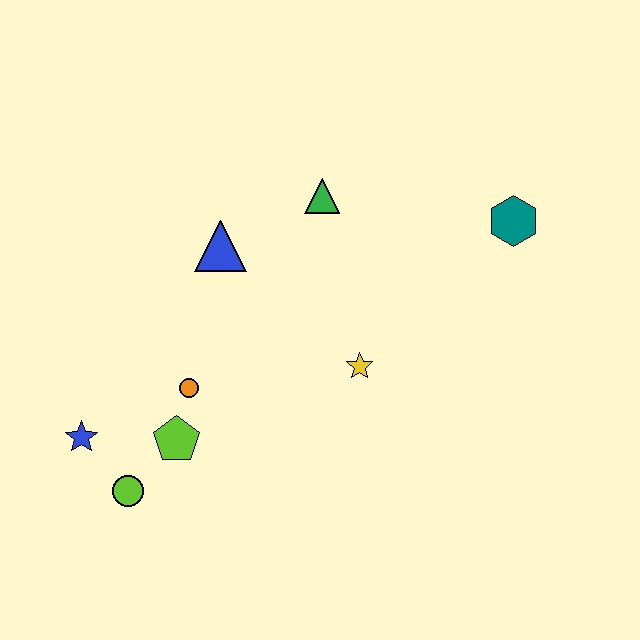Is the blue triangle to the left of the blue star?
No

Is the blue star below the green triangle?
Yes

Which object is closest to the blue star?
The lime circle is closest to the blue star.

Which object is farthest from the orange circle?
The teal hexagon is farthest from the orange circle.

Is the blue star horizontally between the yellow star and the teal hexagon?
No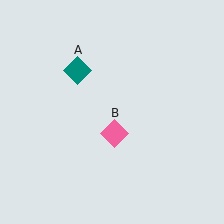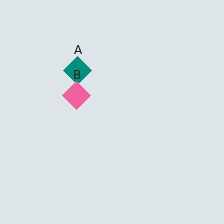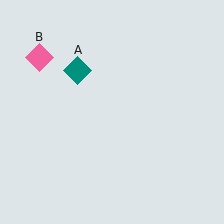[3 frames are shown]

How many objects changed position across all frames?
1 object changed position: pink diamond (object B).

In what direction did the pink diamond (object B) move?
The pink diamond (object B) moved up and to the left.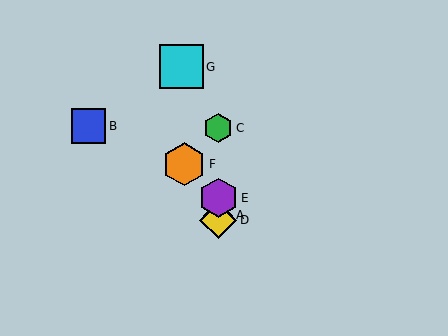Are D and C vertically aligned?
Yes, both are at x≈218.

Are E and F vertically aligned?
No, E is at x≈218 and F is at x≈184.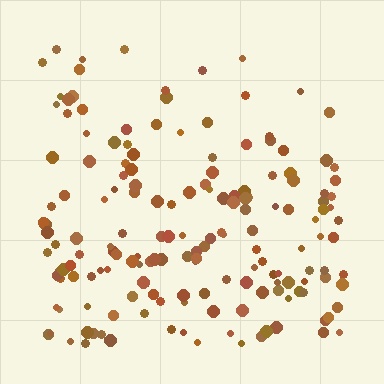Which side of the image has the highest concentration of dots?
The bottom.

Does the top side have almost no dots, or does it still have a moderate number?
Still a moderate number, just noticeably fewer than the bottom.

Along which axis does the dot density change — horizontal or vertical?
Vertical.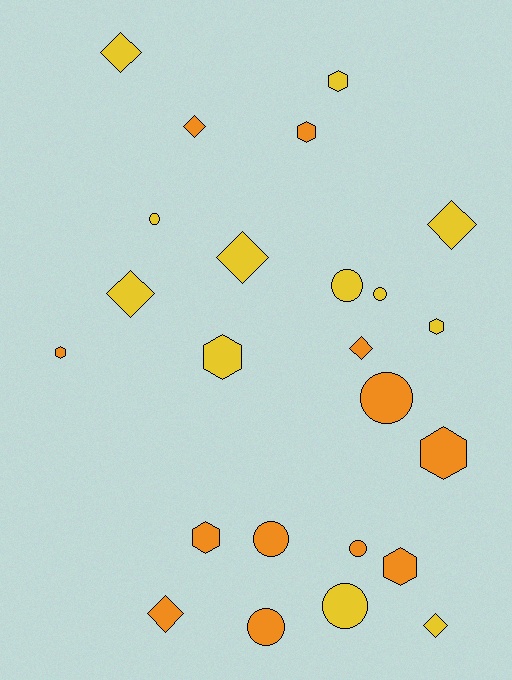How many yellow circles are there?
There are 4 yellow circles.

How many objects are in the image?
There are 24 objects.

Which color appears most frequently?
Orange, with 12 objects.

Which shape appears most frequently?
Diamond, with 8 objects.